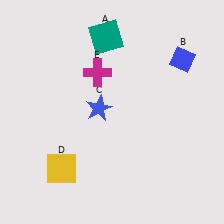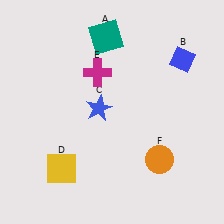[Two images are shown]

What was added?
An orange circle (F) was added in Image 2.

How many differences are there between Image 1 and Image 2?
There is 1 difference between the two images.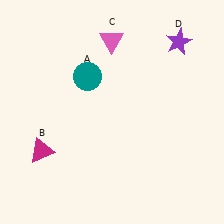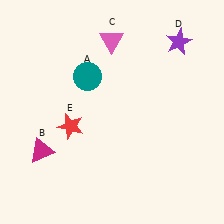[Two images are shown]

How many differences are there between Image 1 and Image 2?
There is 1 difference between the two images.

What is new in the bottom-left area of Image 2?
A red star (E) was added in the bottom-left area of Image 2.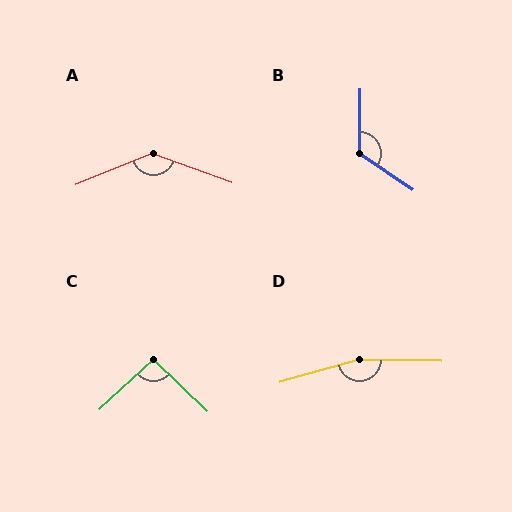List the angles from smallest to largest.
C (94°), B (123°), A (137°), D (163°).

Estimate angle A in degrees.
Approximately 137 degrees.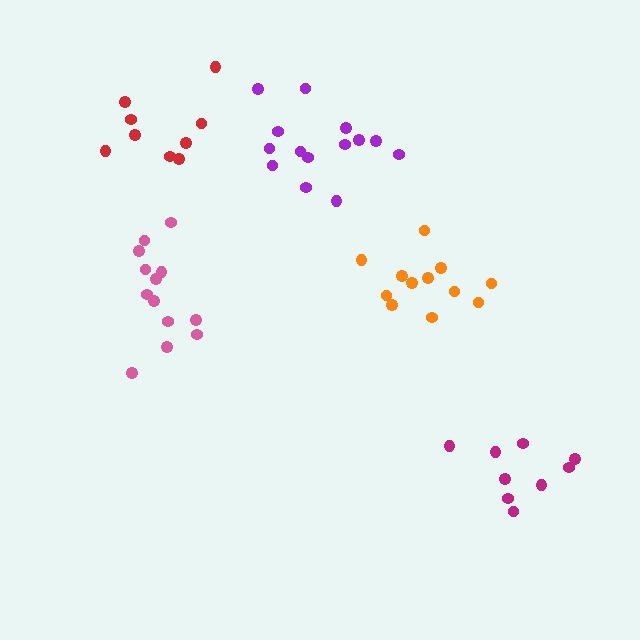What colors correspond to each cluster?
The clusters are colored: red, orange, purple, pink, magenta.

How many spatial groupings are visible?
There are 5 spatial groupings.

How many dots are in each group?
Group 1: 9 dots, Group 2: 12 dots, Group 3: 14 dots, Group 4: 13 dots, Group 5: 9 dots (57 total).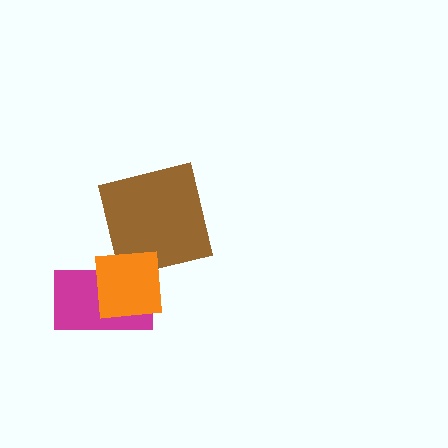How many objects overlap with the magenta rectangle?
1 object overlaps with the magenta rectangle.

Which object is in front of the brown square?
The orange square is in front of the brown square.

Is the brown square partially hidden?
Yes, it is partially covered by another shape.